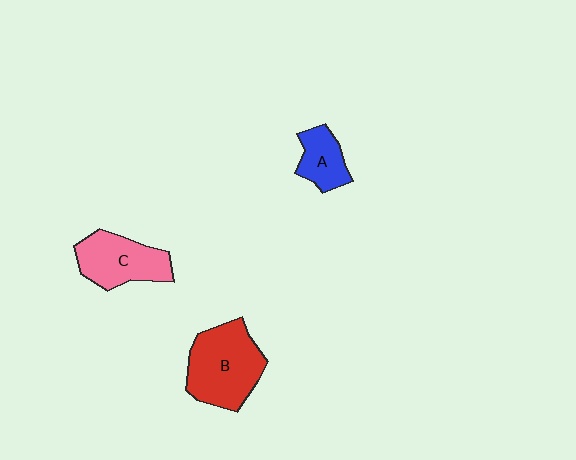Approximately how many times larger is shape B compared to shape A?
Approximately 2.1 times.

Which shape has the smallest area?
Shape A (blue).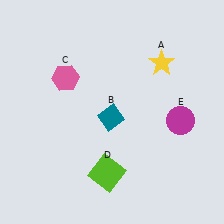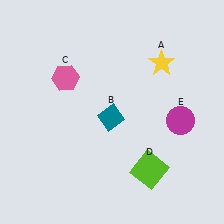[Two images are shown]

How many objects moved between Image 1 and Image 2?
1 object moved between the two images.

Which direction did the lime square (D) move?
The lime square (D) moved right.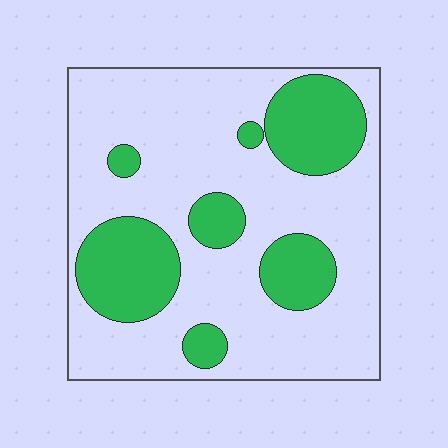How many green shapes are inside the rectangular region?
7.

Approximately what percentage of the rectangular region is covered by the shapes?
Approximately 30%.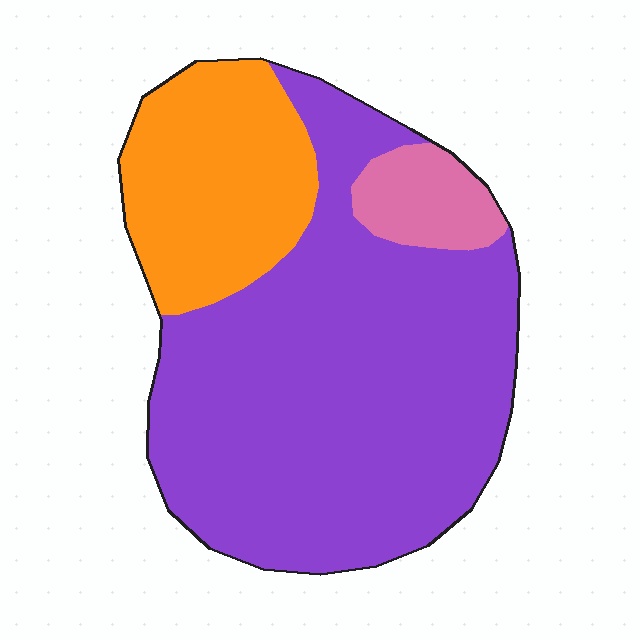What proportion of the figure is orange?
Orange takes up between a sixth and a third of the figure.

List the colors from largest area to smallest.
From largest to smallest: purple, orange, pink.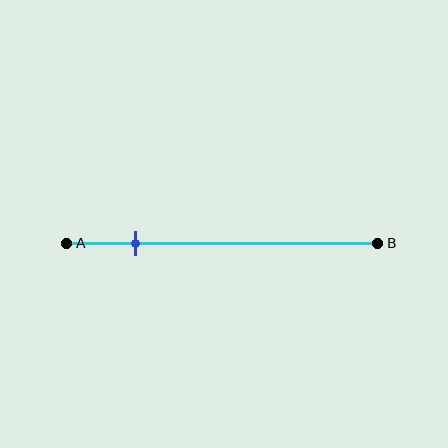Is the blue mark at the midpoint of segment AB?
No, the mark is at about 20% from A, not at the 50% midpoint.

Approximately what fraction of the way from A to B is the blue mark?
The blue mark is approximately 20% of the way from A to B.